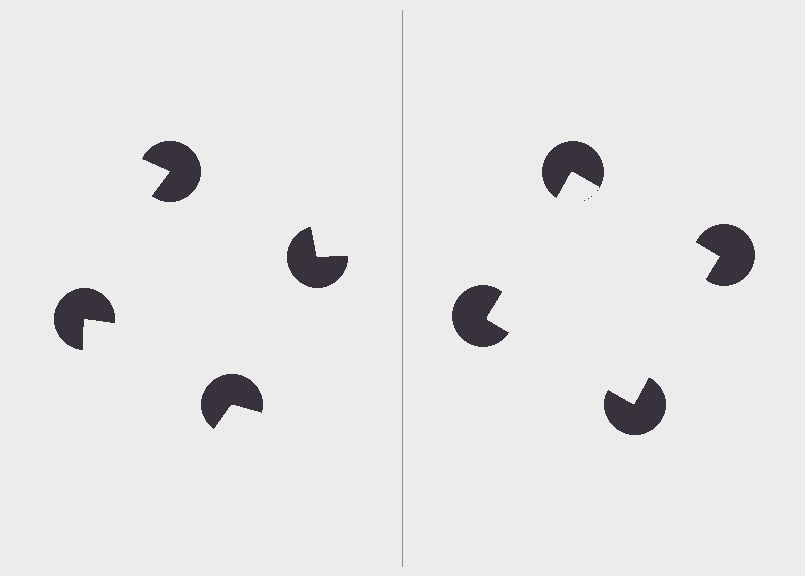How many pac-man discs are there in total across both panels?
8 — 4 on each side.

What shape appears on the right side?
An illusory square.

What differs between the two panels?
The pac-man discs are positioned identically on both sides; only the wedge orientations differ. On the right they align to a square; on the left they are misaligned.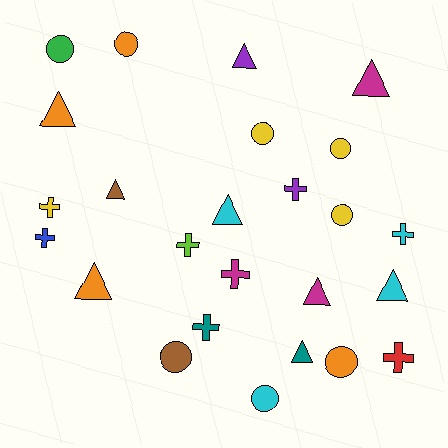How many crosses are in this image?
There are 8 crosses.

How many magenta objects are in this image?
There are 3 magenta objects.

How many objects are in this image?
There are 25 objects.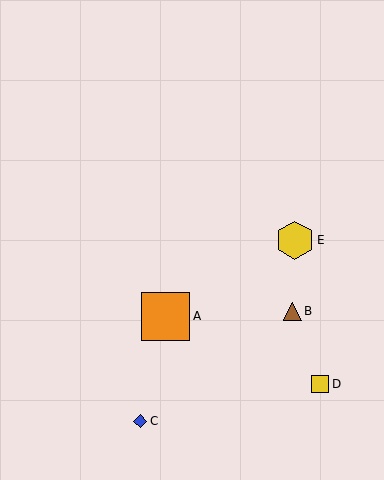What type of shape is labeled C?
Shape C is a blue diamond.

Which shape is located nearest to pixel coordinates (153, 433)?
The blue diamond (labeled C) at (140, 421) is nearest to that location.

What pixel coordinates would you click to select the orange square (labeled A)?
Click at (165, 316) to select the orange square A.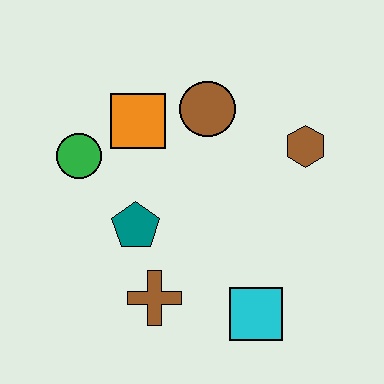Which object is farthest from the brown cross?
The brown hexagon is farthest from the brown cross.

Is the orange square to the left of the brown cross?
Yes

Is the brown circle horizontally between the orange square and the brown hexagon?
Yes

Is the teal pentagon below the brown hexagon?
Yes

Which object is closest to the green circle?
The orange square is closest to the green circle.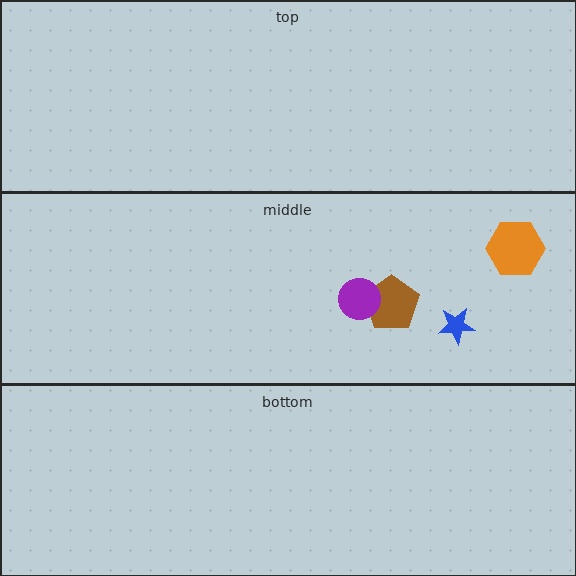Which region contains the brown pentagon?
The middle region.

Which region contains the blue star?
The middle region.